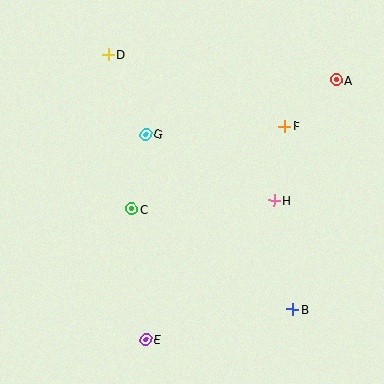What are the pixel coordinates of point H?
Point H is at (274, 201).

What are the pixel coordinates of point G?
Point G is at (146, 134).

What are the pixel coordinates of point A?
Point A is at (336, 80).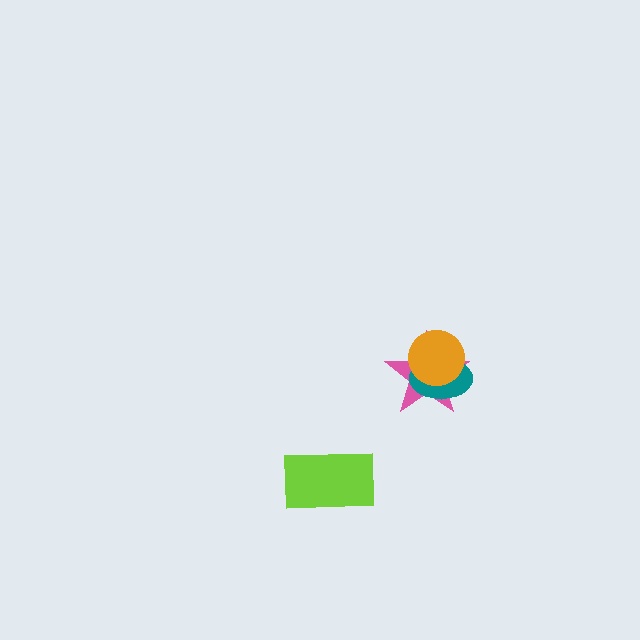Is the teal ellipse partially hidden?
Yes, it is partially covered by another shape.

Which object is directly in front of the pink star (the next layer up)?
The teal ellipse is directly in front of the pink star.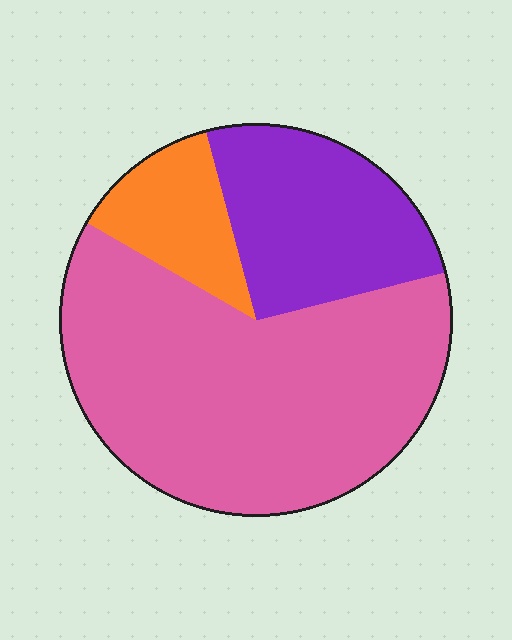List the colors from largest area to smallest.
From largest to smallest: pink, purple, orange.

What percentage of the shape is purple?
Purple covers roughly 25% of the shape.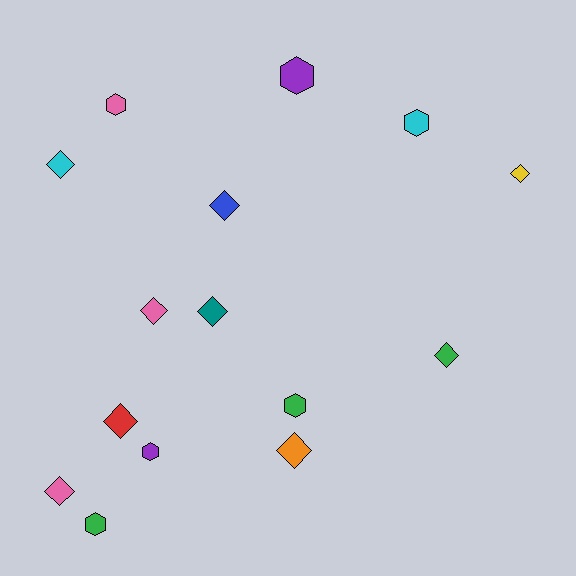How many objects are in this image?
There are 15 objects.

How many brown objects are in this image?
There are no brown objects.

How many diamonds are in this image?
There are 9 diamonds.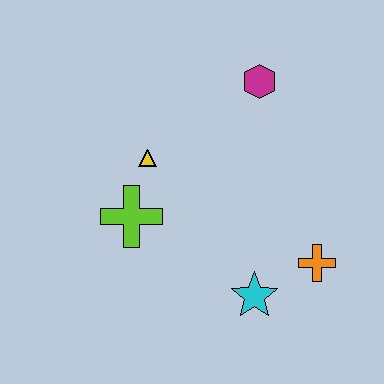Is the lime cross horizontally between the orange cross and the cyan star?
No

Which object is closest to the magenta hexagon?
The yellow triangle is closest to the magenta hexagon.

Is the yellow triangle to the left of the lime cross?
No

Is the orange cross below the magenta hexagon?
Yes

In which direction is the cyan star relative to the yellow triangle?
The cyan star is below the yellow triangle.